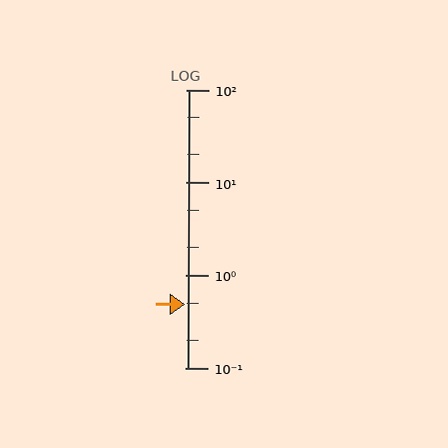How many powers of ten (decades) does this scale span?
The scale spans 3 decades, from 0.1 to 100.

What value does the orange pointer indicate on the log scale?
The pointer indicates approximately 0.48.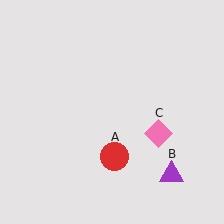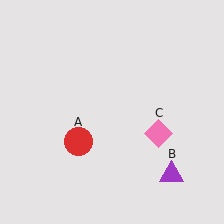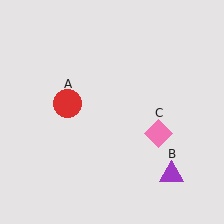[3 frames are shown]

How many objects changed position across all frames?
1 object changed position: red circle (object A).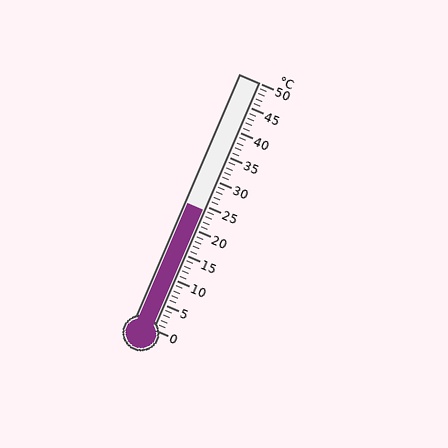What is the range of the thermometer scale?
The thermometer scale ranges from 0°C to 50°C.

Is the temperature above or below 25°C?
The temperature is below 25°C.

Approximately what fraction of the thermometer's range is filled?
The thermometer is filled to approximately 50% of its range.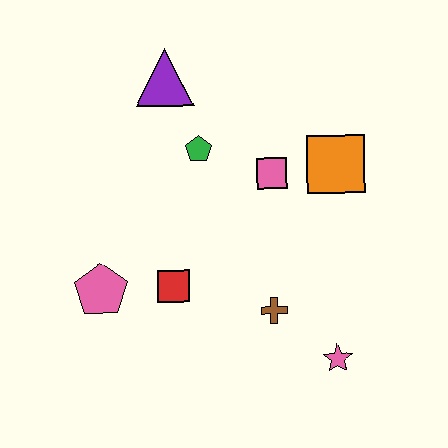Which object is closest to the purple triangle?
The green pentagon is closest to the purple triangle.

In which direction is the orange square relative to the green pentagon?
The orange square is to the right of the green pentagon.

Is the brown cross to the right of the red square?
Yes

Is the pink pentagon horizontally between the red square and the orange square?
No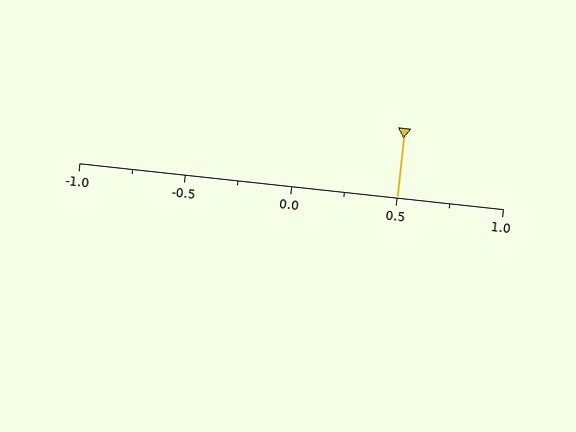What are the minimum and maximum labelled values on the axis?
The axis runs from -1.0 to 1.0.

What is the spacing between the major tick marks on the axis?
The major ticks are spaced 0.5 apart.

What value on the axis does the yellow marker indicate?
The marker indicates approximately 0.5.